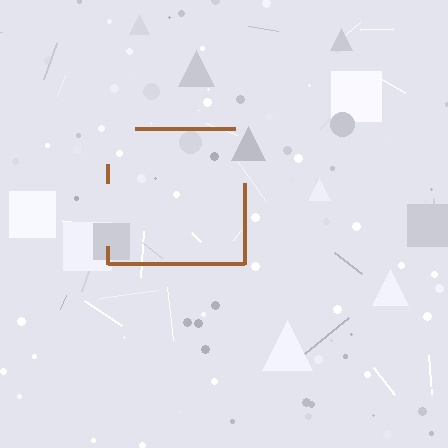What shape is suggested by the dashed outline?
The dashed outline suggests a square.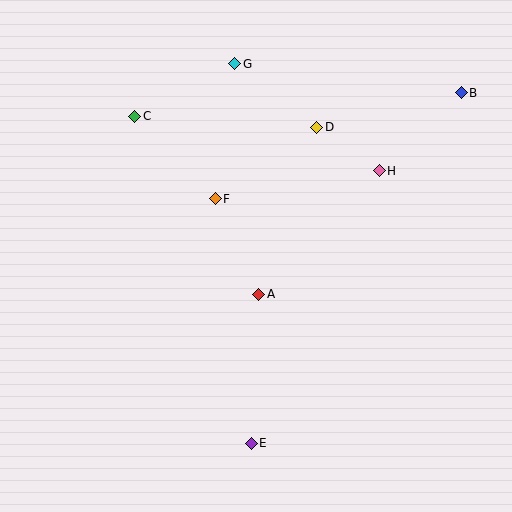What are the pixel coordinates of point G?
Point G is at (235, 64).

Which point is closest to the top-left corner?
Point C is closest to the top-left corner.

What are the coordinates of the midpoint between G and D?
The midpoint between G and D is at (276, 96).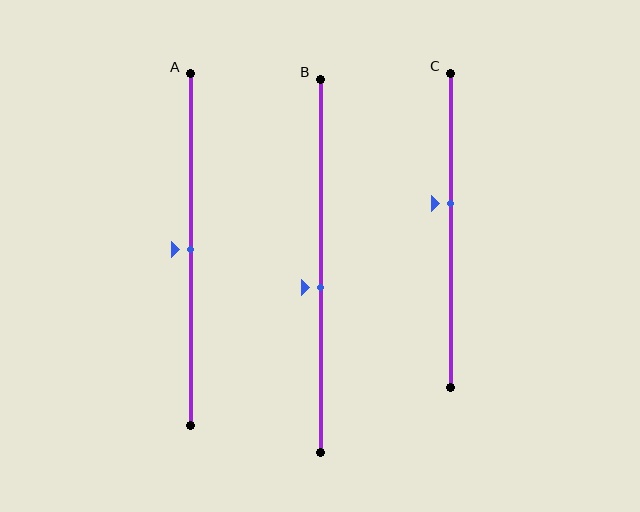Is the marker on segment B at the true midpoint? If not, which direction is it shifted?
No, the marker on segment B is shifted downward by about 6% of the segment length.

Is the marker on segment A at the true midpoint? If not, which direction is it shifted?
Yes, the marker on segment A is at the true midpoint.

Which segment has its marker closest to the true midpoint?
Segment A has its marker closest to the true midpoint.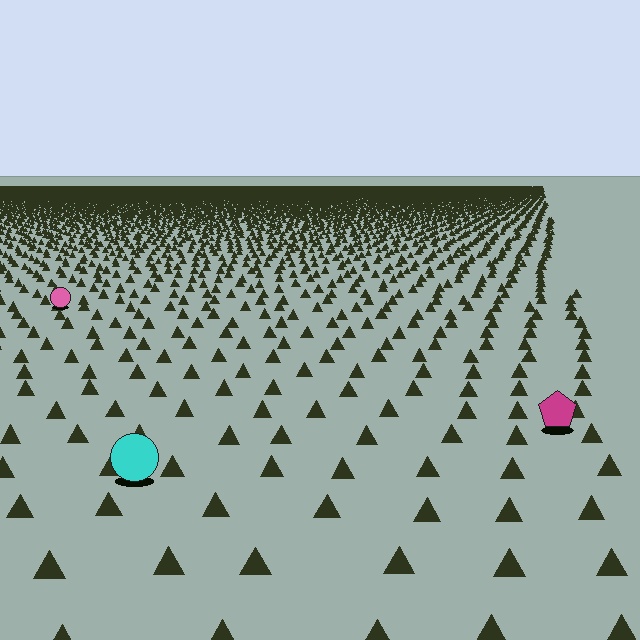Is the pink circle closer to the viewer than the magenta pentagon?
No. The magenta pentagon is closer — you can tell from the texture gradient: the ground texture is coarser near it.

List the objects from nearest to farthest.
From nearest to farthest: the cyan circle, the magenta pentagon, the pink circle.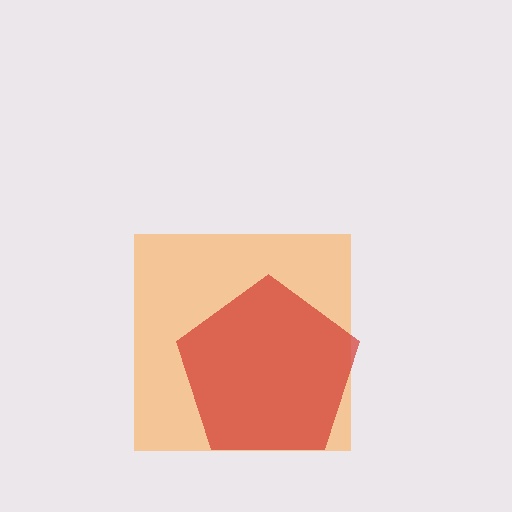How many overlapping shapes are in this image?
There are 2 overlapping shapes in the image.